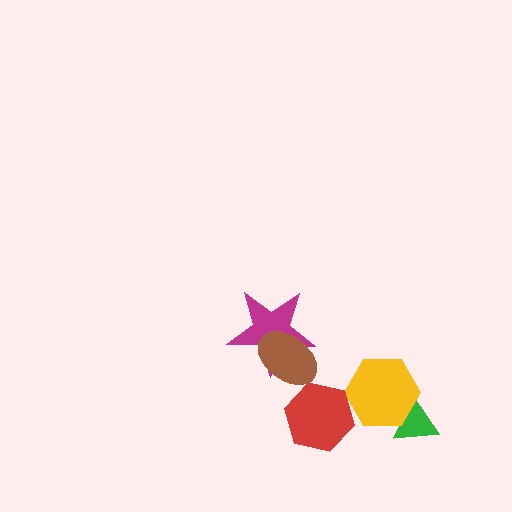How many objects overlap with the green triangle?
1 object overlaps with the green triangle.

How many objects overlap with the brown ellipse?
1 object overlaps with the brown ellipse.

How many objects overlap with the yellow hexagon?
1 object overlaps with the yellow hexagon.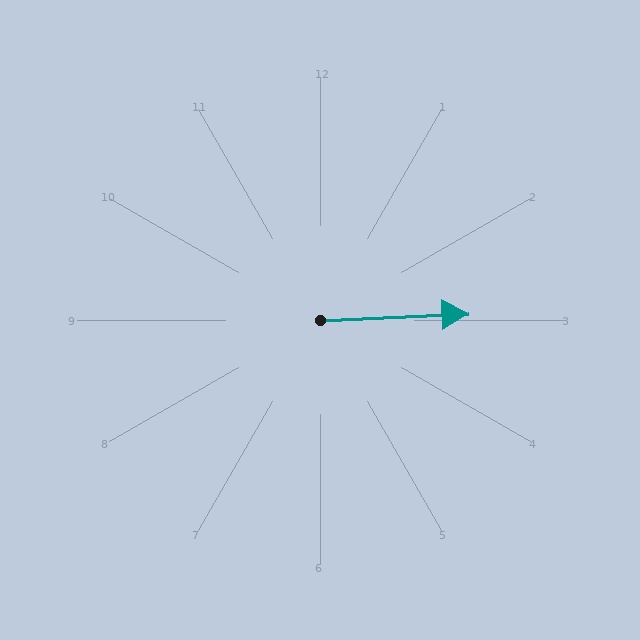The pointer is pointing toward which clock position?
Roughly 3 o'clock.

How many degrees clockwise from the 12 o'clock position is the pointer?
Approximately 88 degrees.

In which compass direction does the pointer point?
East.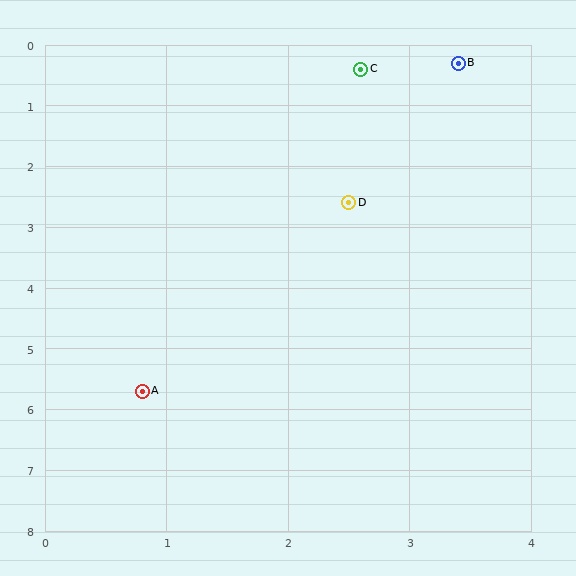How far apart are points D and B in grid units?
Points D and B are about 2.5 grid units apart.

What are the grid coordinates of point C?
Point C is at approximately (2.6, 0.4).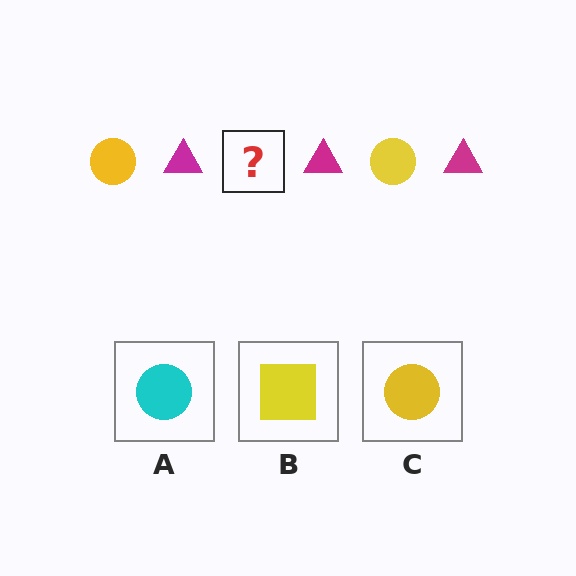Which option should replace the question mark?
Option C.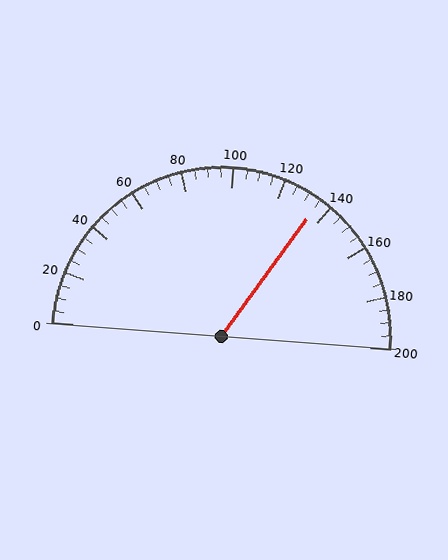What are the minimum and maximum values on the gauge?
The gauge ranges from 0 to 200.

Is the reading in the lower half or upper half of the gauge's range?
The reading is in the upper half of the range (0 to 200).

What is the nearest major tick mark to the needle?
The nearest major tick mark is 140.